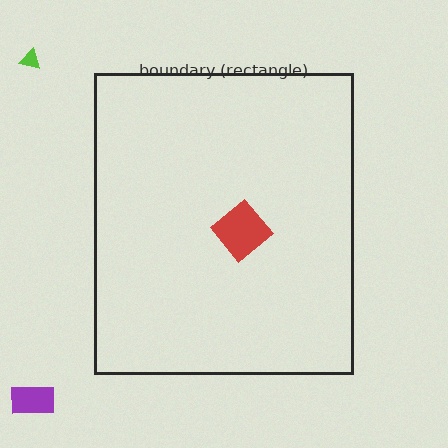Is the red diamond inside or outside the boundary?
Inside.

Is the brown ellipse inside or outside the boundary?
Inside.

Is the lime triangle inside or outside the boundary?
Outside.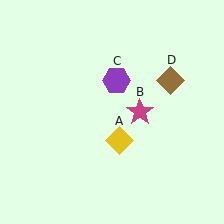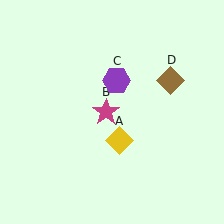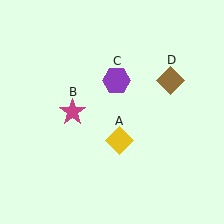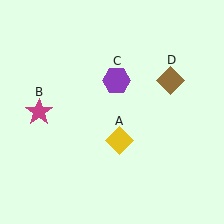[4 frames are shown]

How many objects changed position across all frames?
1 object changed position: magenta star (object B).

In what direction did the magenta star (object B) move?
The magenta star (object B) moved left.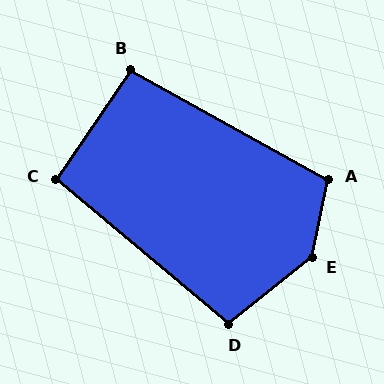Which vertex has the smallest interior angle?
B, at approximately 95 degrees.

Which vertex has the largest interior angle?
E, at approximately 140 degrees.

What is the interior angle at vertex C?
Approximately 96 degrees (obtuse).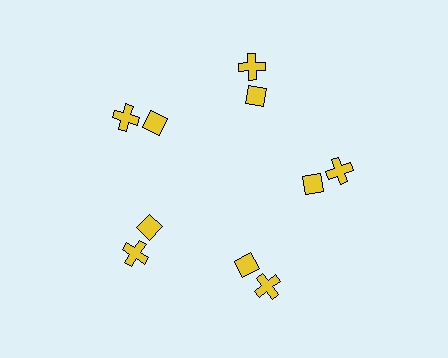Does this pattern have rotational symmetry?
Yes, this pattern has 5-fold rotational symmetry. It looks the same after rotating 72 degrees around the center.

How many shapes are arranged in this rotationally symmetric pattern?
There are 10 shapes, arranged in 5 groups of 2.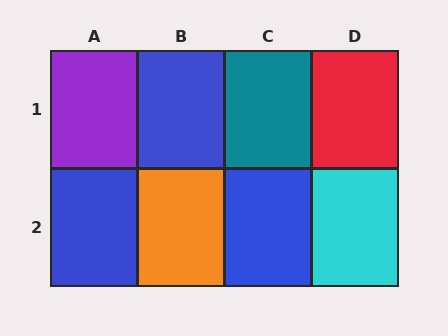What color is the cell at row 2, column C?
Blue.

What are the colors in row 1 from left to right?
Purple, blue, teal, red.